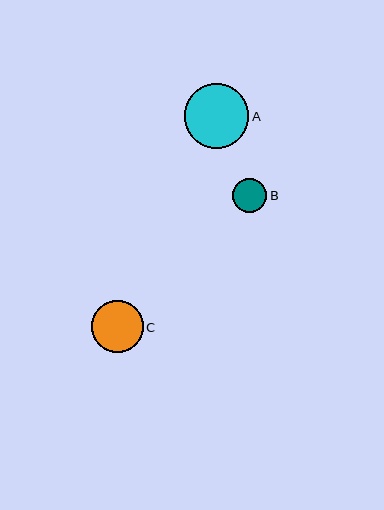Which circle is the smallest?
Circle B is the smallest with a size of approximately 34 pixels.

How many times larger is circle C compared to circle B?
Circle C is approximately 1.5 times the size of circle B.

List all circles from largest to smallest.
From largest to smallest: A, C, B.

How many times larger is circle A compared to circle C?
Circle A is approximately 1.2 times the size of circle C.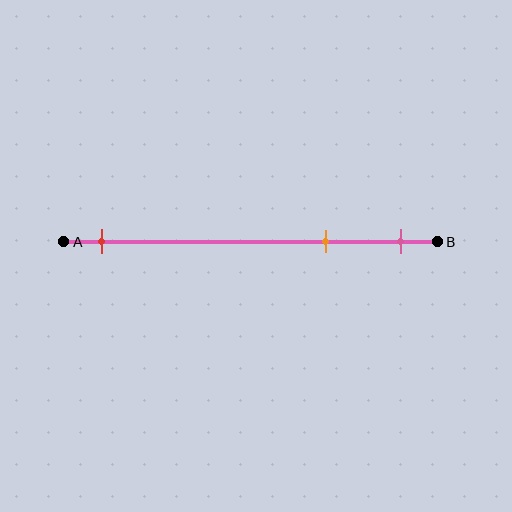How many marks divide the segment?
There are 3 marks dividing the segment.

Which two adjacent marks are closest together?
The orange and pink marks are the closest adjacent pair.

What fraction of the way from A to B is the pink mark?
The pink mark is approximately 90% (0.9) of the way from A to B.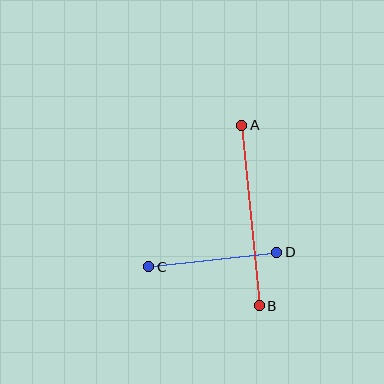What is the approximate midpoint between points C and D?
The midpoint is at approximately (213, 260) pixels.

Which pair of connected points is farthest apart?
Points A and B are farthest apart.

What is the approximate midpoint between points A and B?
The midpoint is at approximately (251, 215) pixels.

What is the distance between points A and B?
The distance is approximately 181 pixels.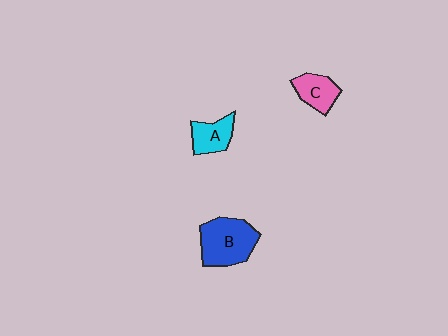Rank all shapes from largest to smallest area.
From largest to smallest: B (blue), C (pink), A (cyan).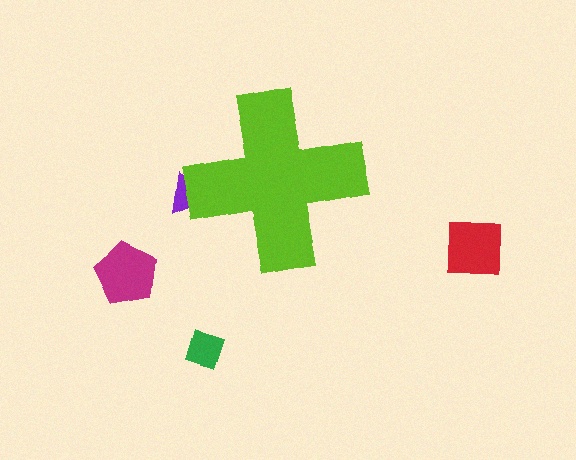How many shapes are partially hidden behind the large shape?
1 shape is partially hidden.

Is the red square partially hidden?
No, the red square is fully visible.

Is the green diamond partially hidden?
No, the green diamond is fully visible.